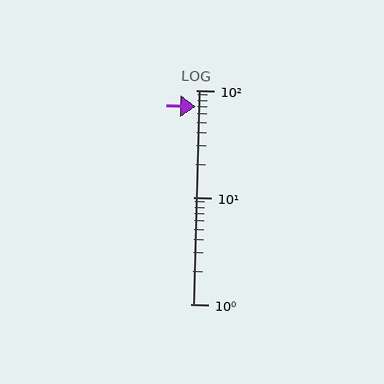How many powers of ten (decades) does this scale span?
The scale spans 2 decades, from 1 to 100.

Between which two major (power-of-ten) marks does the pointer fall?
The pointer is between 10 and 100.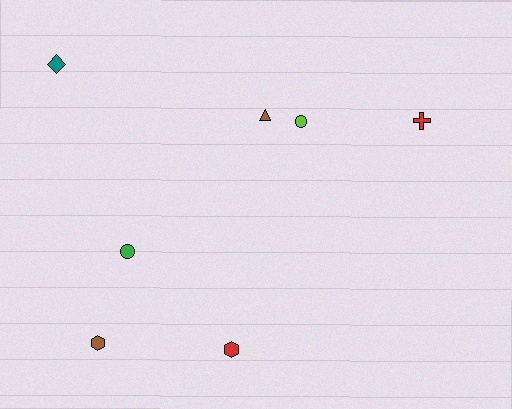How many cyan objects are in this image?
There are no cyan objects.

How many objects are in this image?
There are 7 objects.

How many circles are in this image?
There are 2 circles.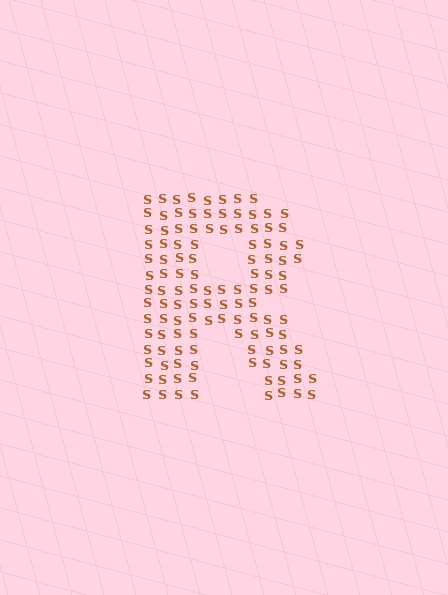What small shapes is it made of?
It is made of small letter S's.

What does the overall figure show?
The overall figure shows the letter R.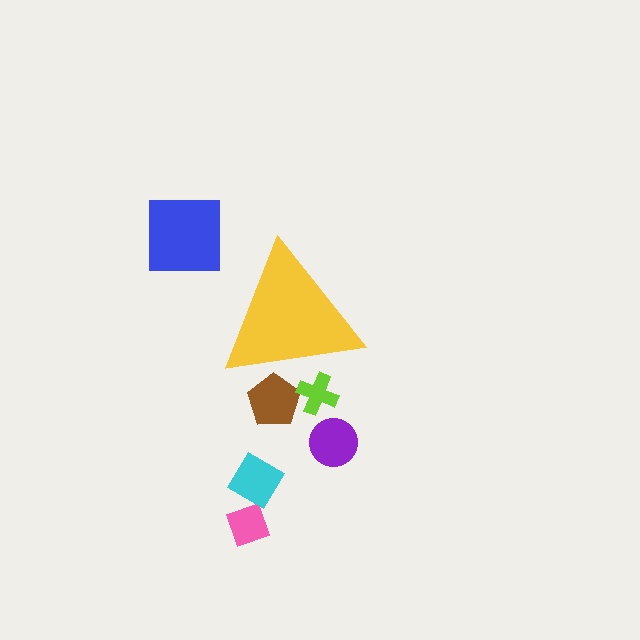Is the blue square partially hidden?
No, the blue square is fully visible.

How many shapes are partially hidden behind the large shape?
2 shapes are partially hidden.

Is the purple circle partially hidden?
No, the purple circle is fully visible.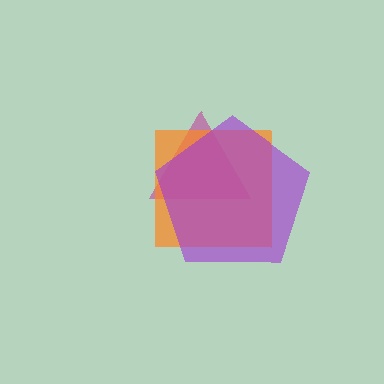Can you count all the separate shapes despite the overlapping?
Yes, there are 3 separate shapes.